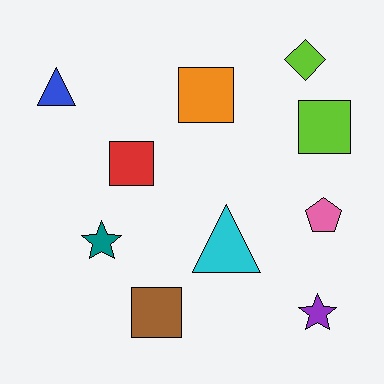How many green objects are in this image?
There are no green objects.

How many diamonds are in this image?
There is 1 diamond.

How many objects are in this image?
There are 10 objects.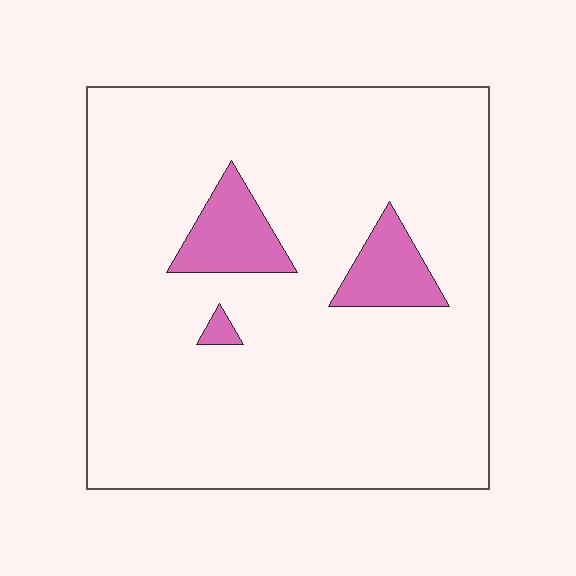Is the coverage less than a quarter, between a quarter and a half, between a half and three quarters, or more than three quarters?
Less than a quarter.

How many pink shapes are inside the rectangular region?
3.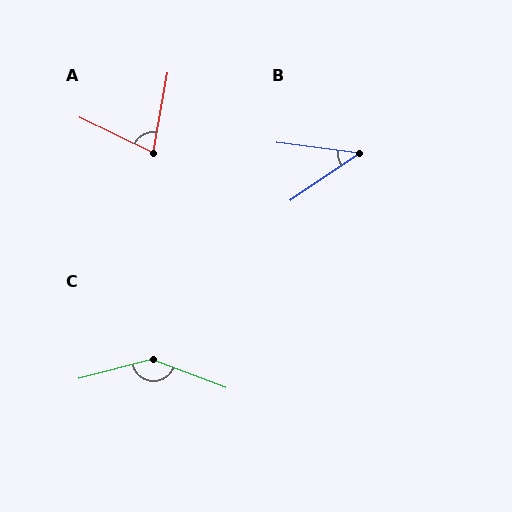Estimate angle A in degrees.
Approximately 74 degrees.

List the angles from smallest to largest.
B (42°), A (74°), C (144°).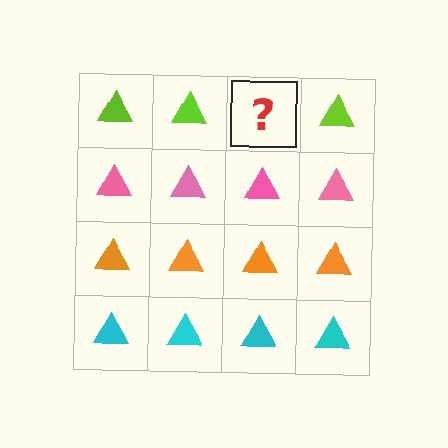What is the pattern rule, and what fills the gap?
The rule is that each row has a consistent color. The gap should be filled with a lime triangle.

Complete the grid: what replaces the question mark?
The question mark should be replaced with a lime triangle.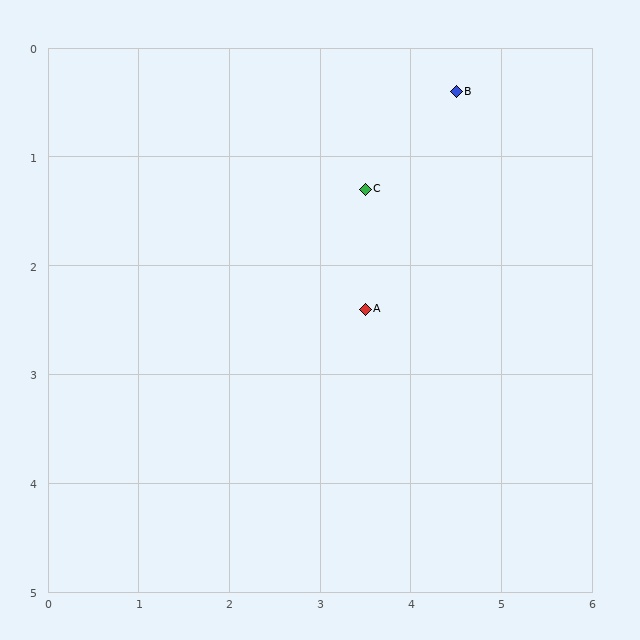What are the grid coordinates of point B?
Point B is at approximately (4.5, 0.4).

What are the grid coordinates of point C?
Point C is at approximately (3.5, 1.3).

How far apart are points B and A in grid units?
Points B and A are about 2.2 grid units apart.